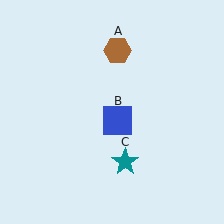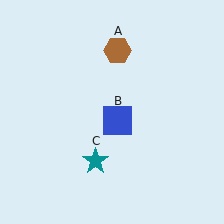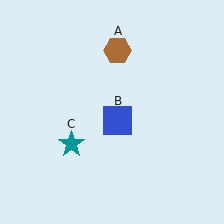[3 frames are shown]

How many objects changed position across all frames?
1 object changed position: teal star (object C).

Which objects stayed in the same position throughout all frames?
Brown hexagon (object A) and blue square (object B) remained stationary.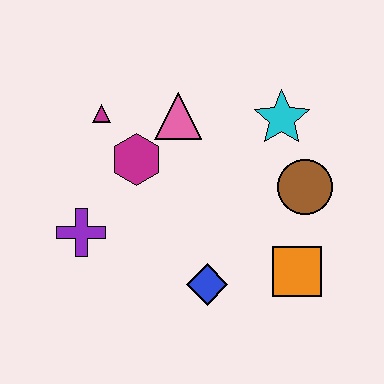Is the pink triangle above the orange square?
Yes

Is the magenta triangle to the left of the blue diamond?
Yes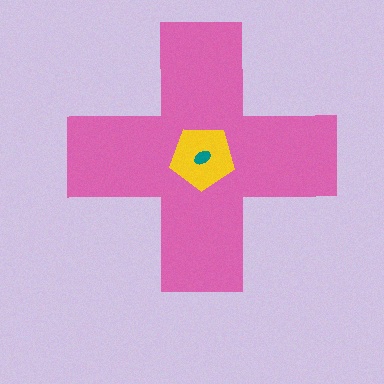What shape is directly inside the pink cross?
The yellow pentagon.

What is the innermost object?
The teal ellipse.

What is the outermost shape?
The pink cross.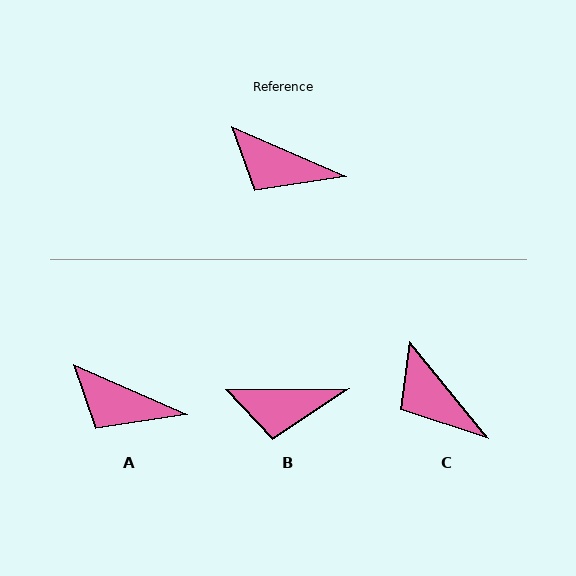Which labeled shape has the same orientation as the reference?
A.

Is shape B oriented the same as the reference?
No, it is off by about 24 degrees.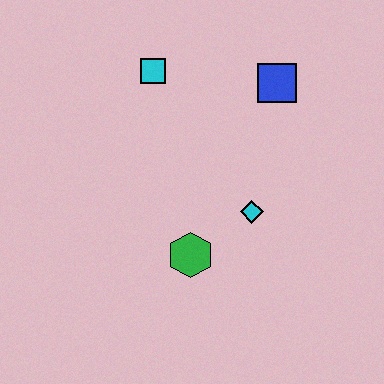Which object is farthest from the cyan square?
The green hexagon is farthest from the cyan square.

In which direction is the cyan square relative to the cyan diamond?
The cyan square is above the cyan diamond.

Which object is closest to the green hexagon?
The cyan diamond is closest to the green hexagon.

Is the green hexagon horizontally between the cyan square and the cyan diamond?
Yes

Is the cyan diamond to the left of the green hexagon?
No